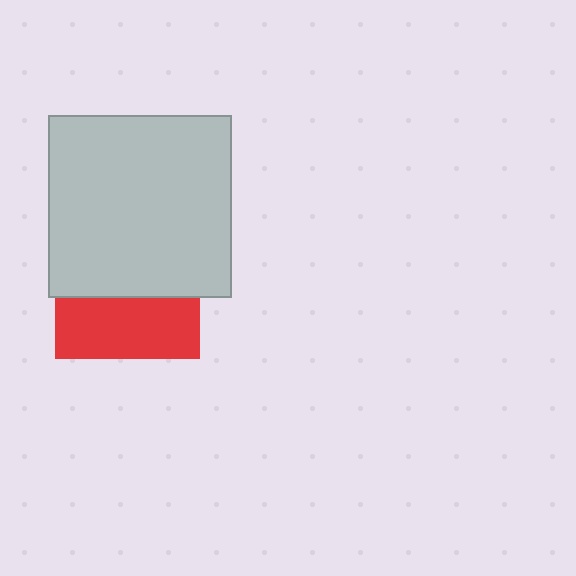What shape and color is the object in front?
The object in front is a light gray square.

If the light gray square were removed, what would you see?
You would see the complete red square.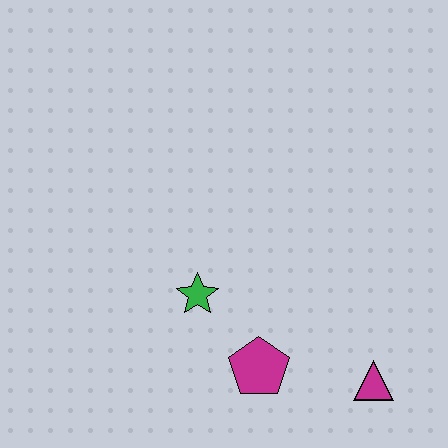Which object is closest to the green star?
The magenta pentagon is closest to the green star.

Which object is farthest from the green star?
The magenta triangle is farthest from the green star.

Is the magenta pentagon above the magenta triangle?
Yes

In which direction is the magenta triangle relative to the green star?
The magenta triangle is to the right of the green star.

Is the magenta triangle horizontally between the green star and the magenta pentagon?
No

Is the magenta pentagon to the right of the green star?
Yes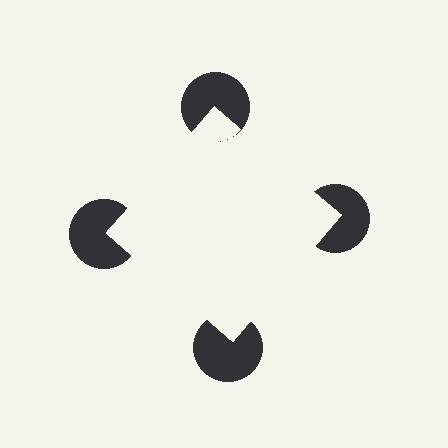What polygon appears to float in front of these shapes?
An illusory square — its edges are inferred from the aligned wedge cuts in the pac-man discs, not physically drawn.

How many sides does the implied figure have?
4 sides.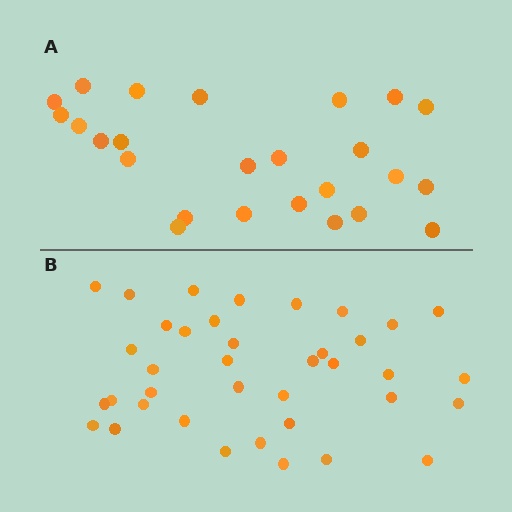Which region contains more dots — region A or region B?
Region B (the bottom region) has more dots.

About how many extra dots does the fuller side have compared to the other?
Region B has approximately 15 more dots than region A.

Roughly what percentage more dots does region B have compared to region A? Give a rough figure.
About 50% more.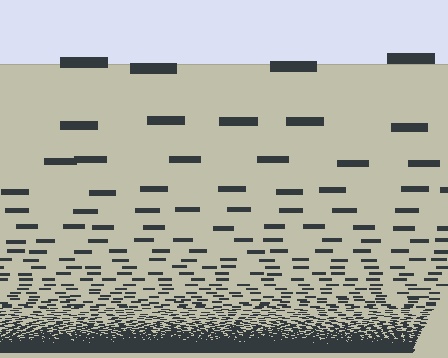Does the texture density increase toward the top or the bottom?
Density increases toward the bottom.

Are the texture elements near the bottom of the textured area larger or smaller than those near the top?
Smaller. The gradient is inverted — elements near the bottom are smaller and denser.